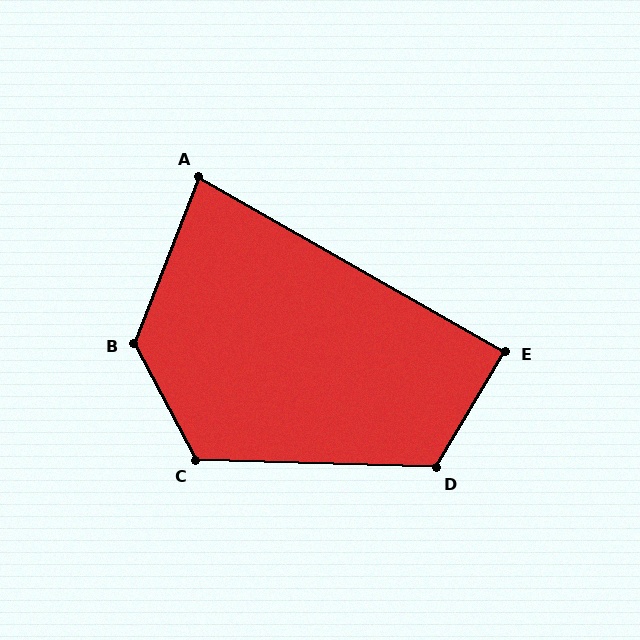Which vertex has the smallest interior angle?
A, at approximately 82 degrees.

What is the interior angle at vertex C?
Approximately 120 degrees (obtuse).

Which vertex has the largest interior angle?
B, at approximately 131 degrees.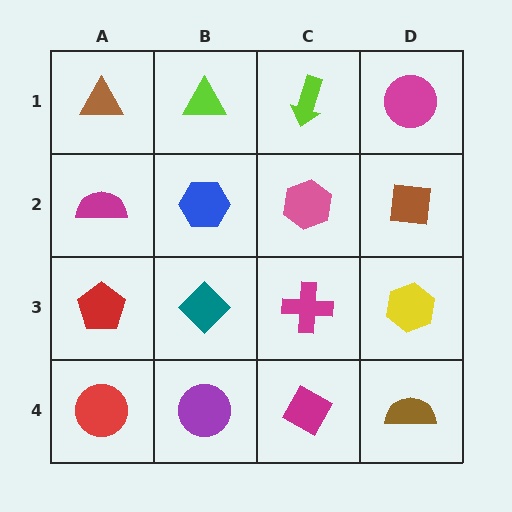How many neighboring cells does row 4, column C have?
3.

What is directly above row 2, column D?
A magenta circle.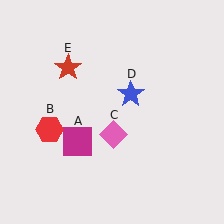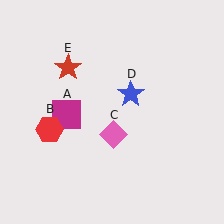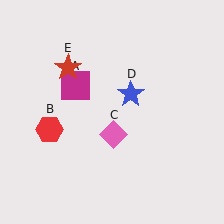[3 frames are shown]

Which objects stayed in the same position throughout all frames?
Red hexagon (object B) and pink diamond (object C) and blue star (object D) and red star (object E) remained stationary.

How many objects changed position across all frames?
1 object changed position: magenta square (object A).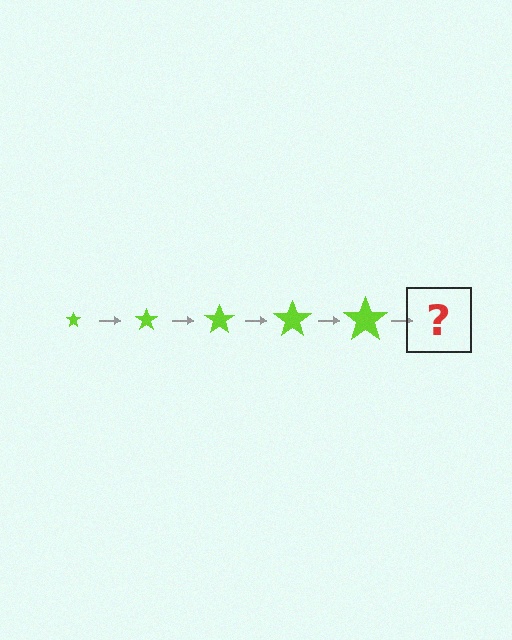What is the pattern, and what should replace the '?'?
The pattern is that the star gets progressively larger each step. The '?' should be a lime star, larger than the previous one.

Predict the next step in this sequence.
The next step is a lime star, larger than the previous one.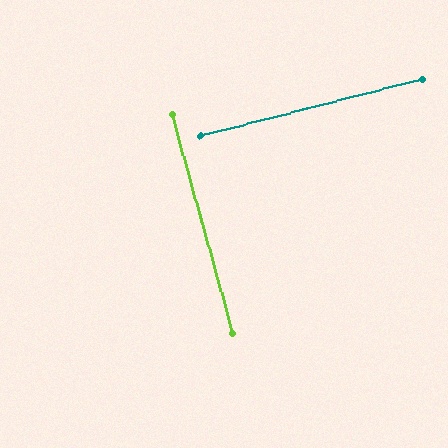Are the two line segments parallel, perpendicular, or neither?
Perpendicular — they meet at approximately 89°.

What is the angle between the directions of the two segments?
Approximately 89 degrees.